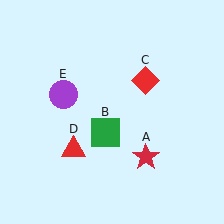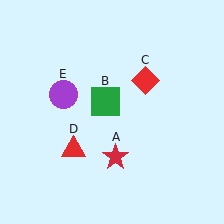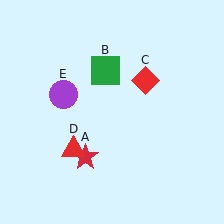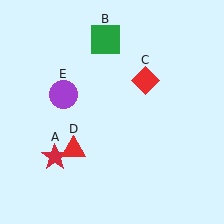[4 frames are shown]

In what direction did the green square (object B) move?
The green square (object B) moved up.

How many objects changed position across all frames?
2 objects changed position: red star (object A), green square (object B).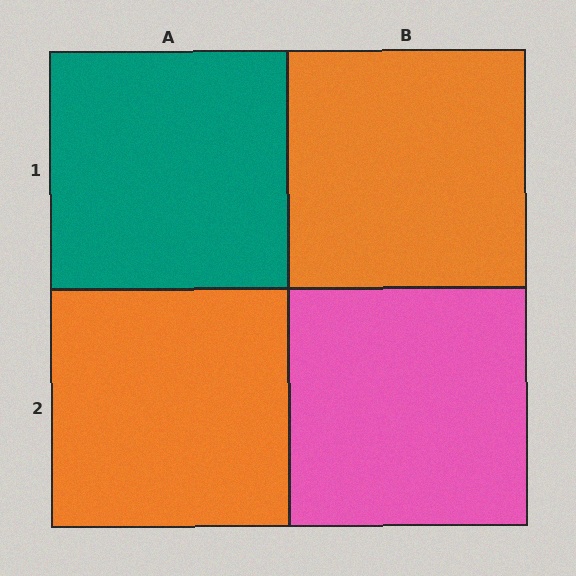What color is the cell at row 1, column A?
Teal.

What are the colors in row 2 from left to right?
Orange, pink.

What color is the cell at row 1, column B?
Orange.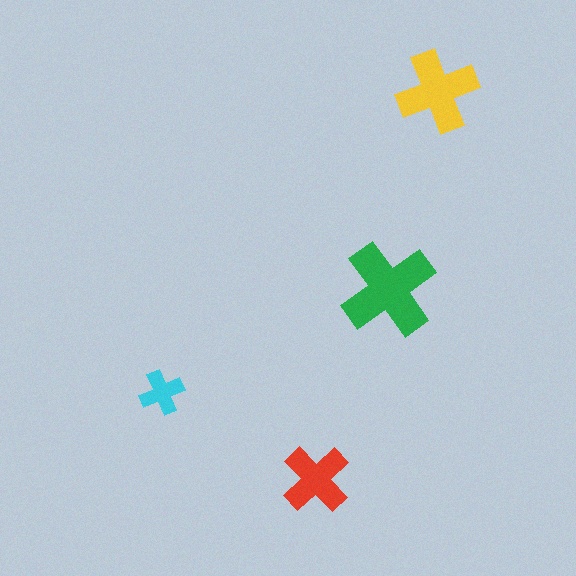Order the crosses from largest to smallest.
the green one, the yellow one, the red one, the cyan one.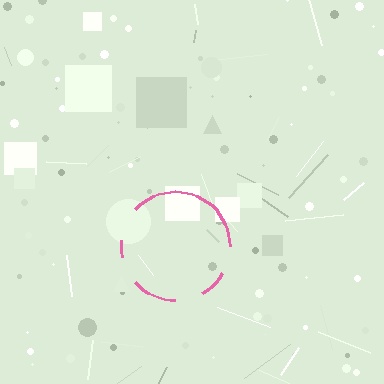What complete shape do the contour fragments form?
The contour fragments form a circle.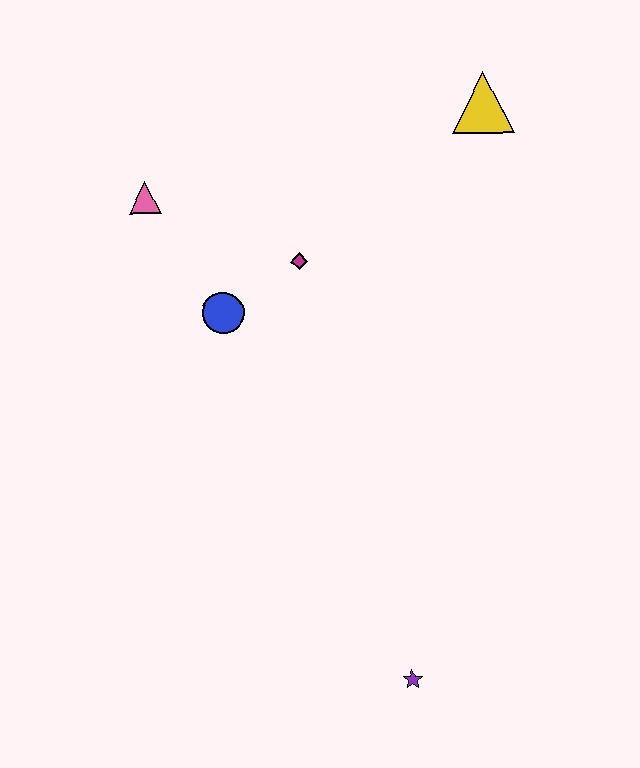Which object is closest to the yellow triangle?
The magenta diamond is closest to the yellow triangle.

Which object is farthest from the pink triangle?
The purple star is farthest from the pink triangle.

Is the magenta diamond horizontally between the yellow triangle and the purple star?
No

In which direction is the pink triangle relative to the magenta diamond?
The pink triangle is to the left of the magenta diamond.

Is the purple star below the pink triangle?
Yes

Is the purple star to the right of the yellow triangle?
No